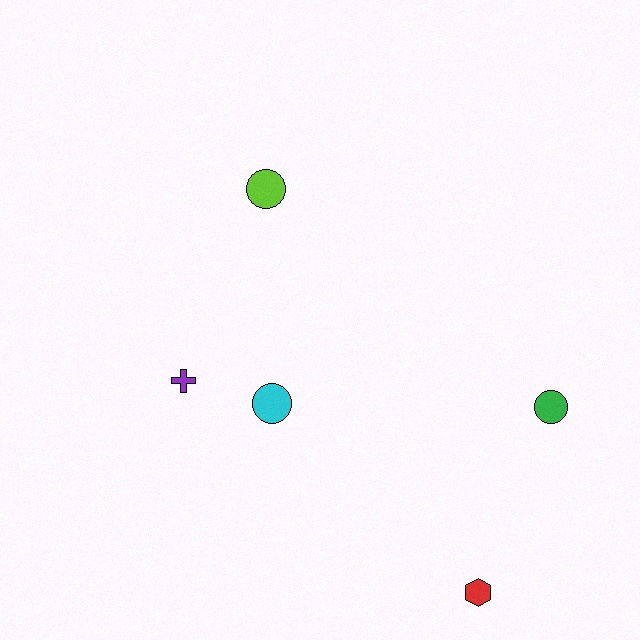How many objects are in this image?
There are 5 objects.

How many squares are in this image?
There are no squares.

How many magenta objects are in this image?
There are no magenta objects.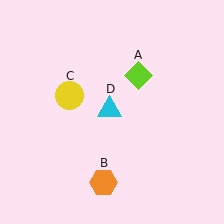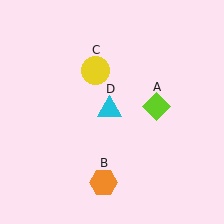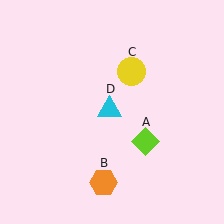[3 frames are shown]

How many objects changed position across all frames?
2 objects changed position: lime diamond (object A), yellow circle (object C).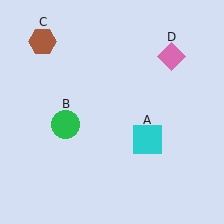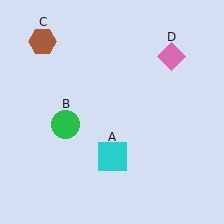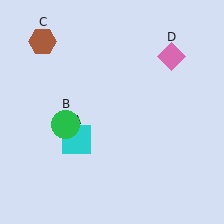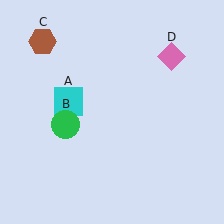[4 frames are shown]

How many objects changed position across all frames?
1 object changed position: cyan square (object A).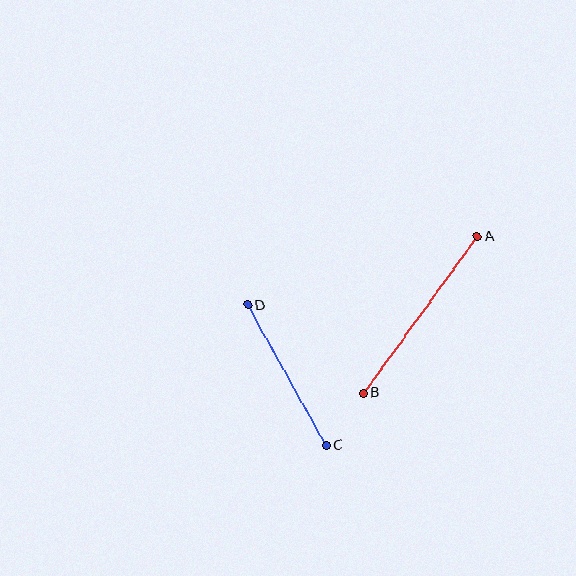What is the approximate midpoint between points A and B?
The midpoint is at approximately (420, 315) pixels.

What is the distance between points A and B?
The distance is approximately 194 pixels.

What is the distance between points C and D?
The distance is approximately 160 pixels.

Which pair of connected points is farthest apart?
Points A and B are farthest apart.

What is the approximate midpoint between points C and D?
The midpoint is at approximately (287, 375) pixels.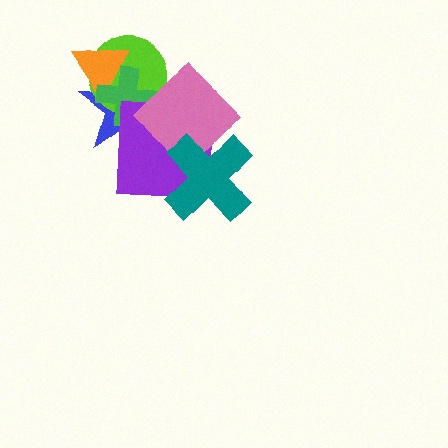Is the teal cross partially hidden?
No, no other shape covers it.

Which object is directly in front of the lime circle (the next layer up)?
The orange triangle is directly in front of the lime circle.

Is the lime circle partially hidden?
Yes, it is partially covered by another shape.